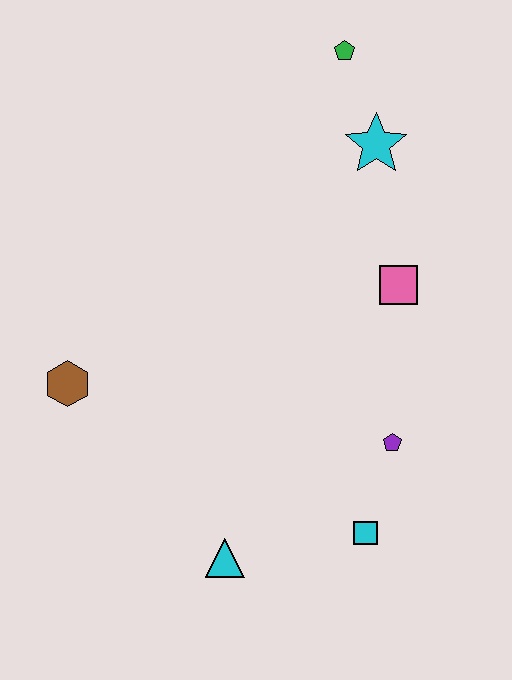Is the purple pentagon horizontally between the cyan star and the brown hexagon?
No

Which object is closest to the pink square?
The cyan star is closest to the pink square.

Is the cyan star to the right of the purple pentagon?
No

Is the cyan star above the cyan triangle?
Yes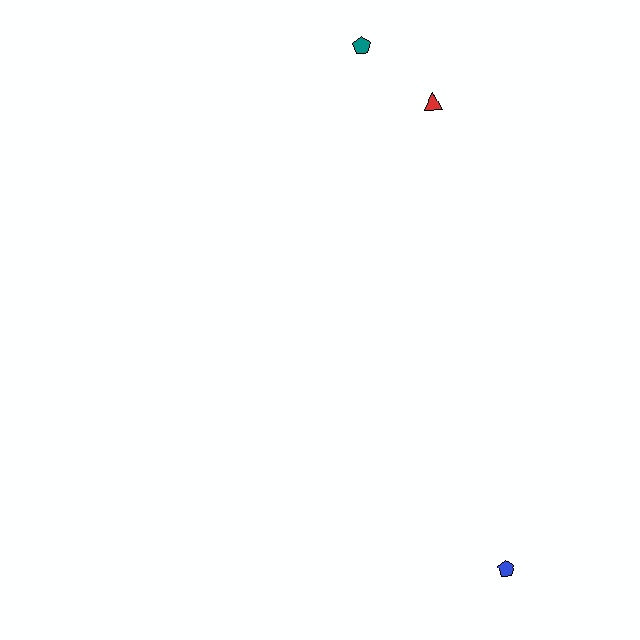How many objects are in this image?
There are 3 objects.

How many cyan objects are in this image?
There are no cyan objects.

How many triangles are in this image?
There is 1 triangle.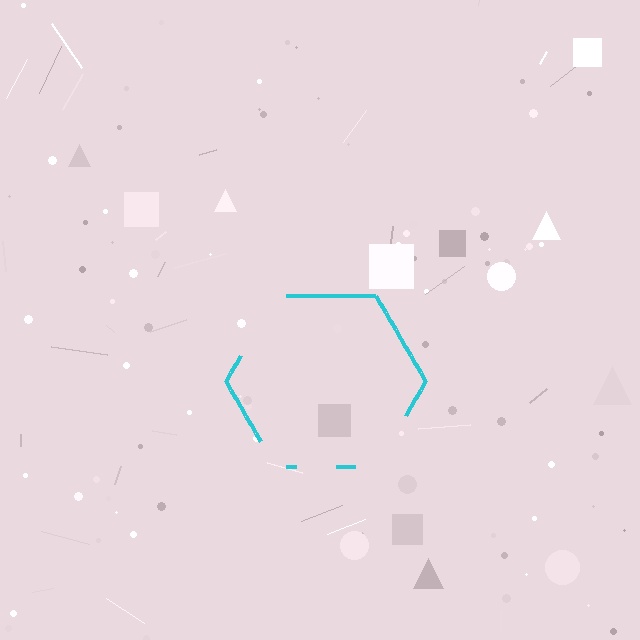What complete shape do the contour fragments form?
The contour fragments form a hexagon.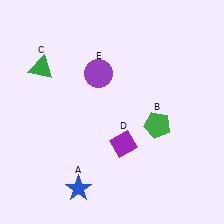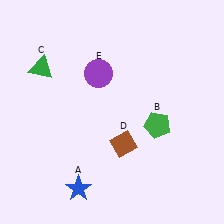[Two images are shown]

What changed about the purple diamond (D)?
In Image 1, D is purple. In Image 2, it changed to brown.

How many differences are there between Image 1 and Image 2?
There is 1 difference between the two images.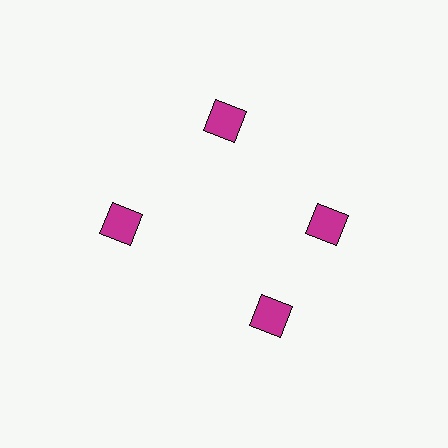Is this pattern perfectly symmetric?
No. The 4 magenta squares are arranged in a ring, but one element near the 6 o'clock position is rotated out of alignment along the ring, breaking the 4-fold rotational symmetry.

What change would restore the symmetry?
The symmetry would be restored by rotating it back into even spacing with its neighbors so that all 4 squares sit at equal angles and equal distance from the center.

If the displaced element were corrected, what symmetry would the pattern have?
It would have 4-fold rotational symmetry — the pattern would map onto itself every 90 degrees.